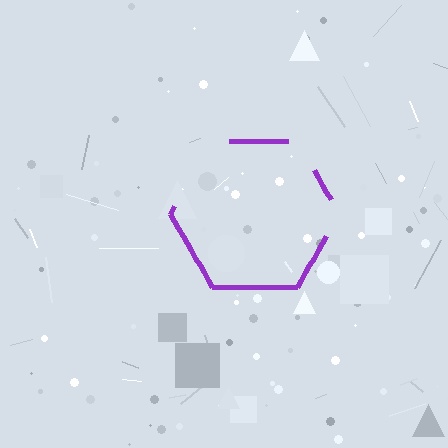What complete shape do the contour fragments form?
The contour fragments form a hexagon.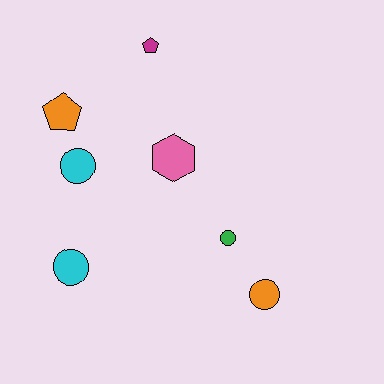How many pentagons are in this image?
There are 2 pentagons.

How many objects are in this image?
There are 7 objects.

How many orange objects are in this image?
There are 2 orange objects.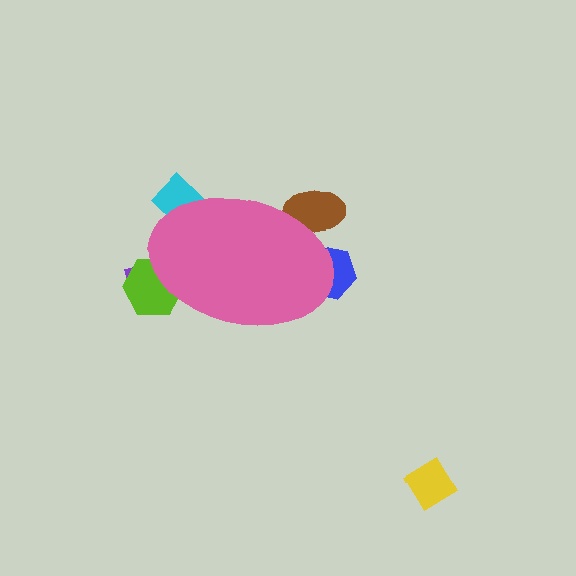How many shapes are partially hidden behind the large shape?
5 shapes are partially hidden.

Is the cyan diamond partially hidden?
Yes, the cyan diamond is partially hidden behind the pink ellipse.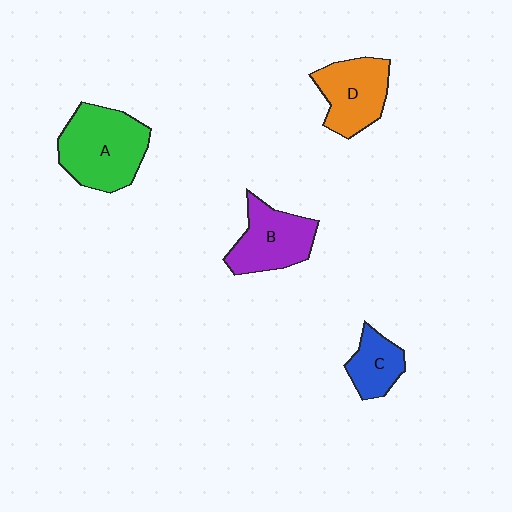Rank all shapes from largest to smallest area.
From largest to smallest: A (green), B (purple), D (orange), C (blue).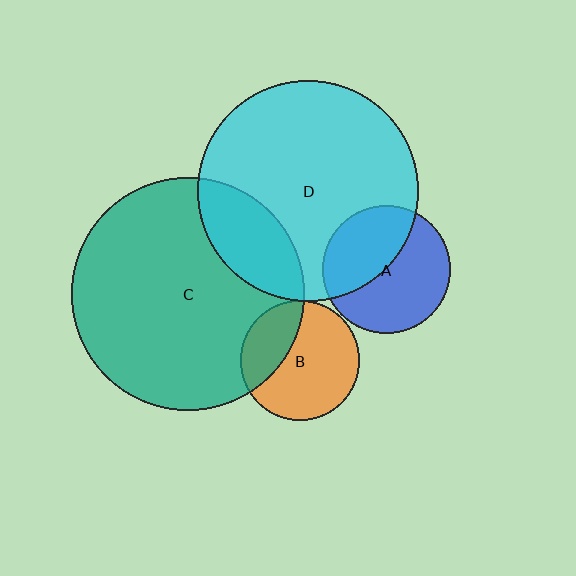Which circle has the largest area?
Circle C (teal).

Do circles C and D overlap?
Yes.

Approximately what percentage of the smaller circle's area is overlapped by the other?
Approximately 20%.